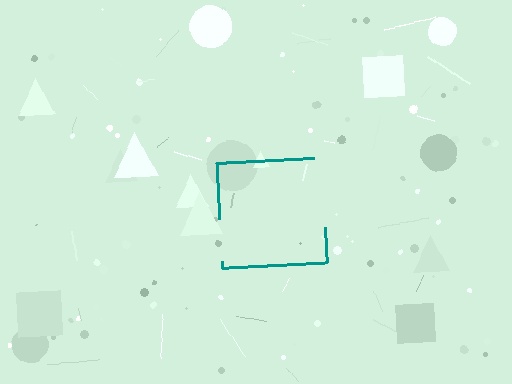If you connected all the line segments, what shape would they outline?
They would outline a square.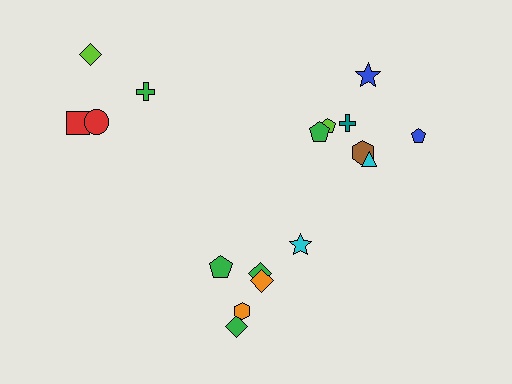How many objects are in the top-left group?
There are 4 objects.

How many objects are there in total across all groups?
There are 17 objects.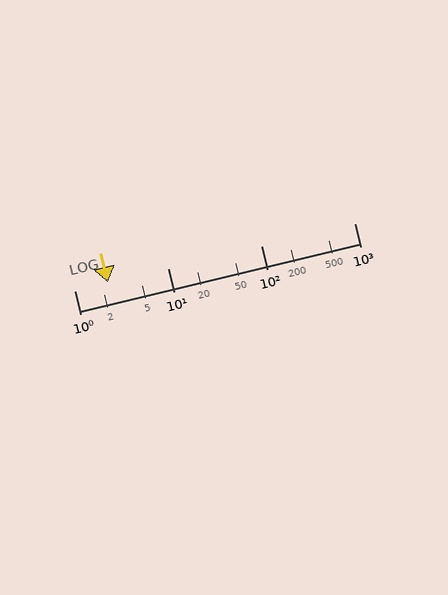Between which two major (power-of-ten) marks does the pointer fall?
The pointer is between 1 and 10.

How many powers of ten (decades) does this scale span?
The scale spans 3 decades, from 1 to 1000.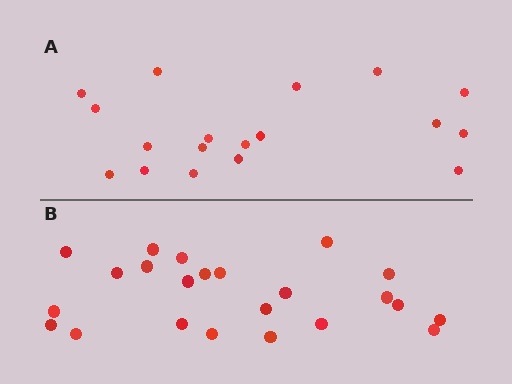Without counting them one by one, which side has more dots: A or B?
Region B (the bottom region) has more dots.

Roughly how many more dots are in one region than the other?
Region B has about 5 more dots than region A.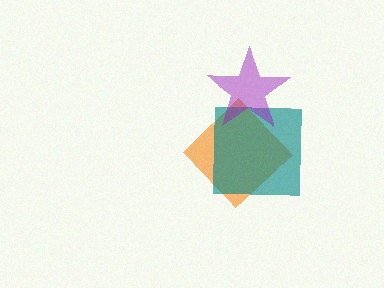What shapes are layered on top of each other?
The layered shapes are: an orange diamond, a teal square, a purple star.